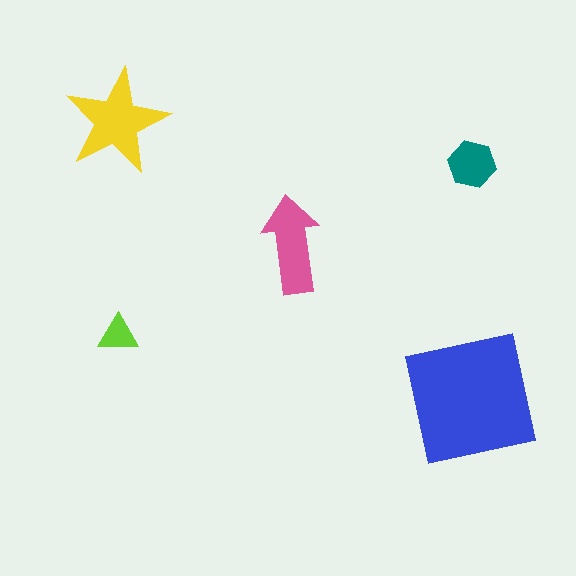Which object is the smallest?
The lime triangle.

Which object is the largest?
The blue square.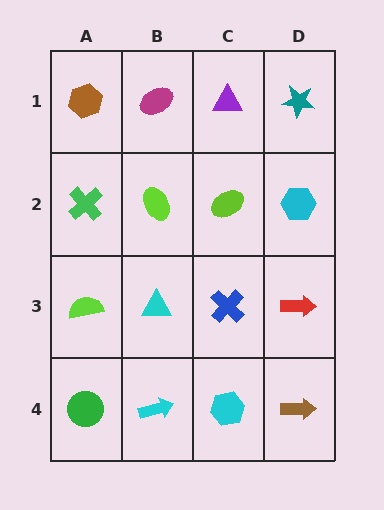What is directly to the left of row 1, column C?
A magenta ellipse.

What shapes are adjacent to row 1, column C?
A lime ellipse (row 2, column C), a magenta ellipse (row 1, column B), a teal star (row 1, column D).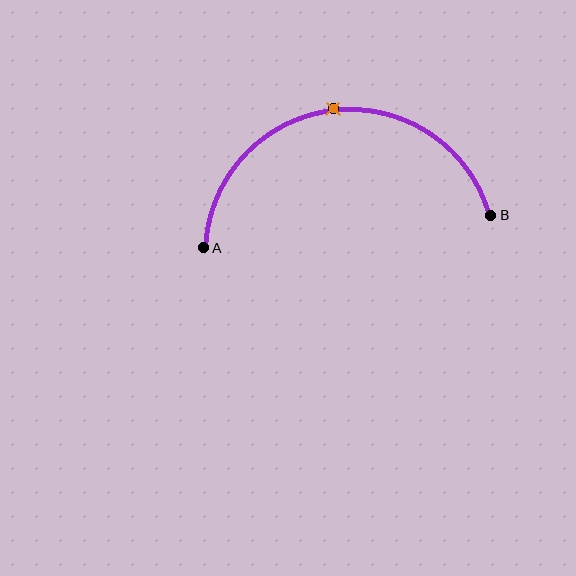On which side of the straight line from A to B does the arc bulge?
The arc bulges above the straight line connecting A and B.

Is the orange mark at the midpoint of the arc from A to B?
Yes. The orange mark lies on the arc at equal arc-length from both A and B — it is the arc midpoint.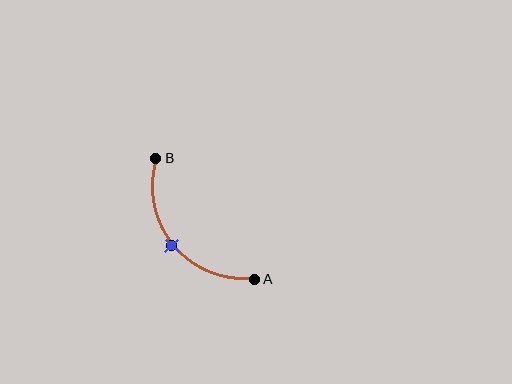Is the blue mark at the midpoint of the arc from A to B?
Yes. The blue mark lies on the arc at equal arc-length from both A and B — it is the arc midpoint.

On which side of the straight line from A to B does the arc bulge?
The arc bulges below and to the left of the straight line connecting A and B.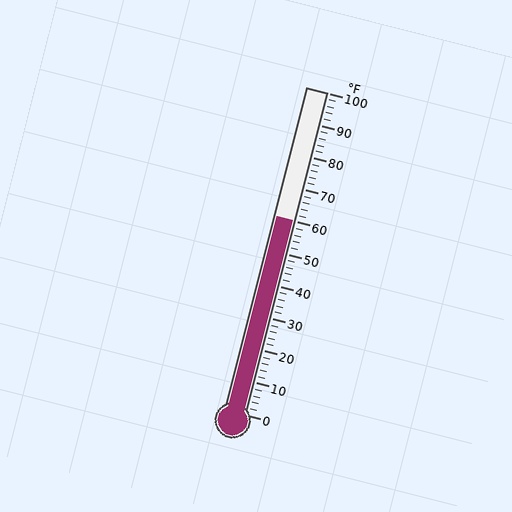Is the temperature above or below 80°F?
The temperature is below 80°F.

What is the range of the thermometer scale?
The thermometer scale ranges from 0°F to 100°F.